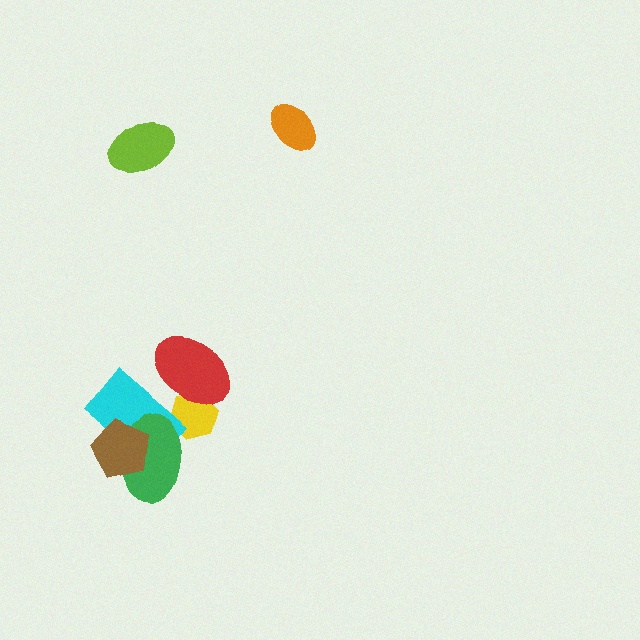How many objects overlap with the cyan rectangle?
4 objects overlap with the cyan rectangle.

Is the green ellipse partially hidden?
Yes, it is partially covered by another shape.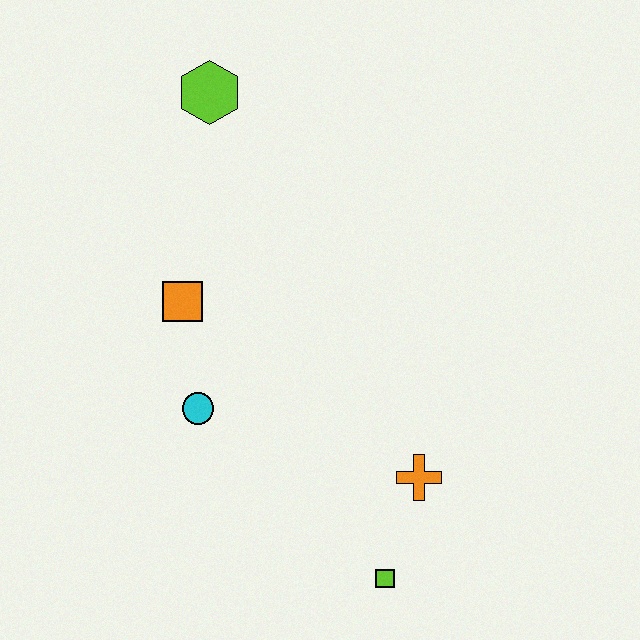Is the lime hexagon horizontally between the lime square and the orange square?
Yes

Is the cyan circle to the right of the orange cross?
No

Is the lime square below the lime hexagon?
Yes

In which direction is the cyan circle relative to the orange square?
The cyan circle is below the orange square.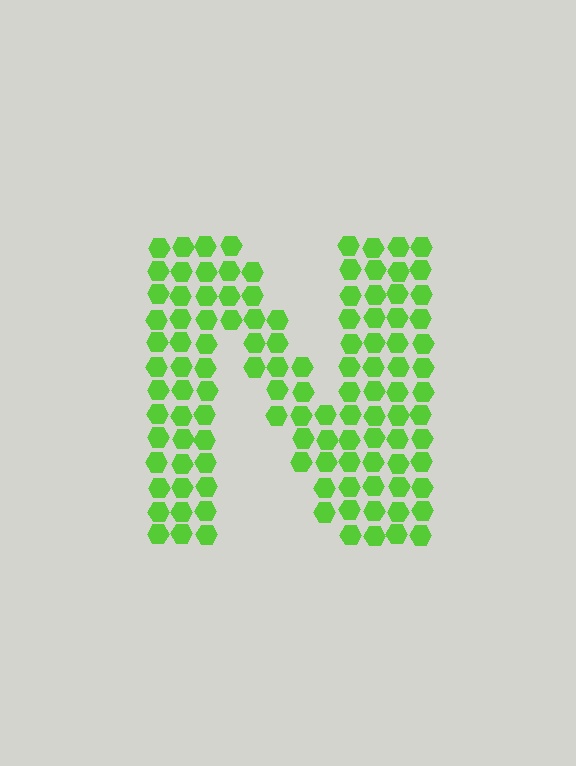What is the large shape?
The large shape is the letter N.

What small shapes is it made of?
It is made of small hexagons.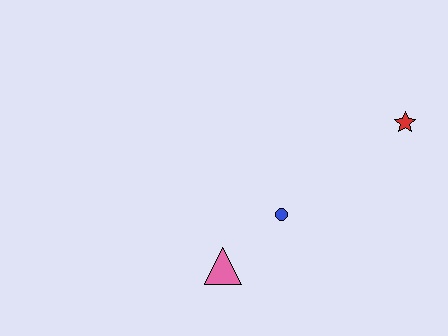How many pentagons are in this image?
There are no pentagons.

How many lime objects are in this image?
There are no lime objects.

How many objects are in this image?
There are 3 objects.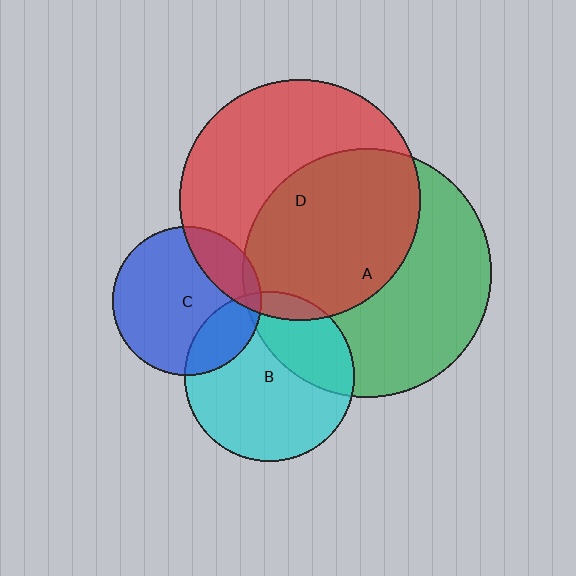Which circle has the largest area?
Circle A (green).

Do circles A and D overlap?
Yes.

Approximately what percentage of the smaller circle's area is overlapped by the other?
Approximately 50%.